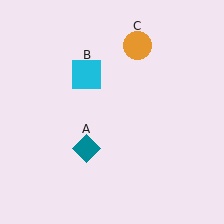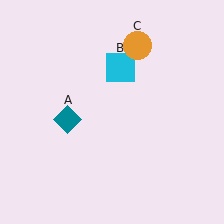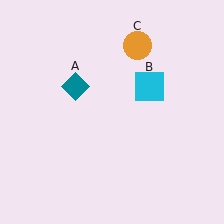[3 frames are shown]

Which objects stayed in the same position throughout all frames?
Orange circle (object C) remained stationary.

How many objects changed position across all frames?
2 objects changed position: teal diamond (object A), cyan square (object B).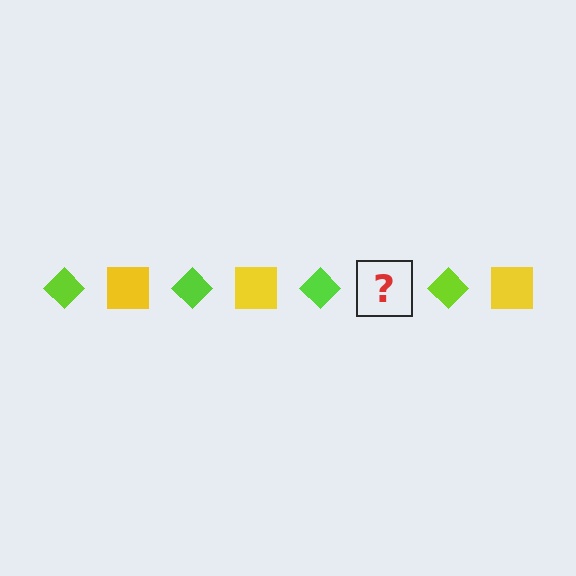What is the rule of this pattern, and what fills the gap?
The rule is that the pattern alternates between lime diamond and yellow square. The gap should be filled with a yellow square.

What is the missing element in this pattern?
The missing element is a yellow square.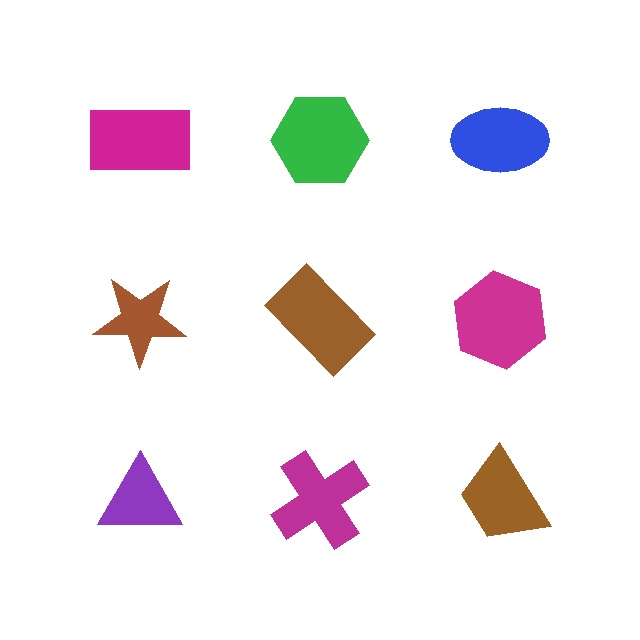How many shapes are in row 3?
3 shapes.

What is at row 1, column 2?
A green hexagon.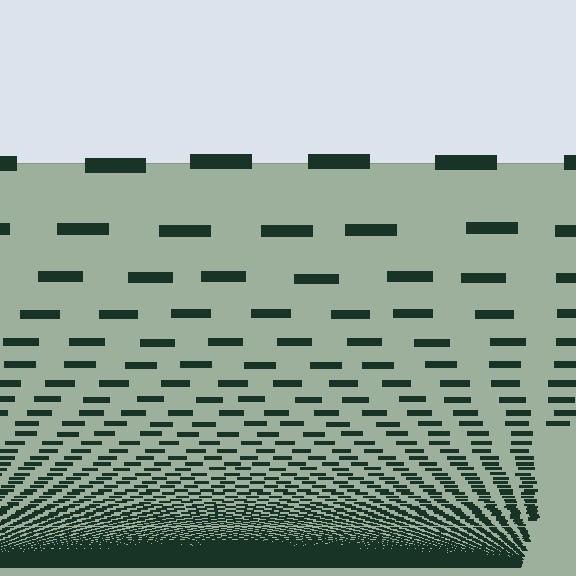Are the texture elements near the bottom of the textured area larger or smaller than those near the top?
Smaller. The gradient is inverted — elements near the bottom are smaller and denser.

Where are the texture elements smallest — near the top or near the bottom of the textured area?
Near the bottom.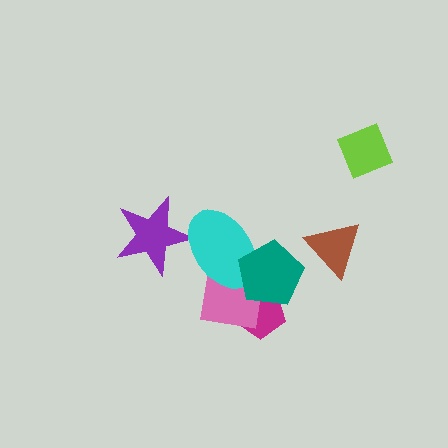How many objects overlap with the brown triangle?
0 objects overlap with the brown triangle.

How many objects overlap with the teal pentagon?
3 objects overlap with the teal pentagon.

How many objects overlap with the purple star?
1 object overlaps with the purple star.